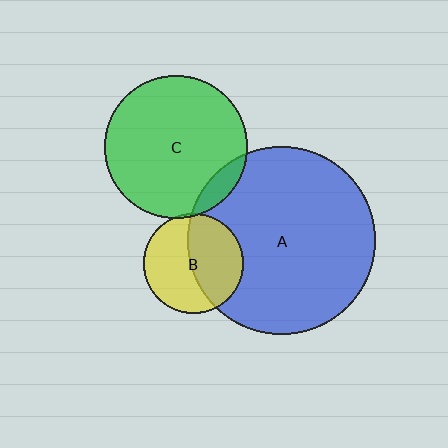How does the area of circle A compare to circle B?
Approximately 3.6 times.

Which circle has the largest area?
Circle A (blue).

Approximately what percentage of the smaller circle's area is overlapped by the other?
Approximately 10%.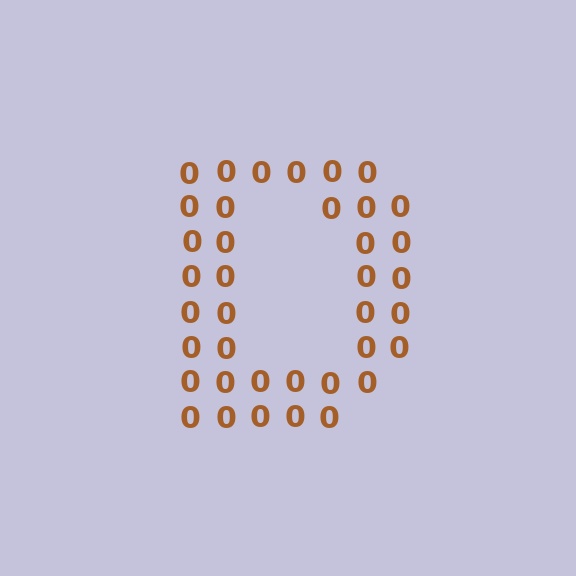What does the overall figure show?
The overall figure shows the letter D.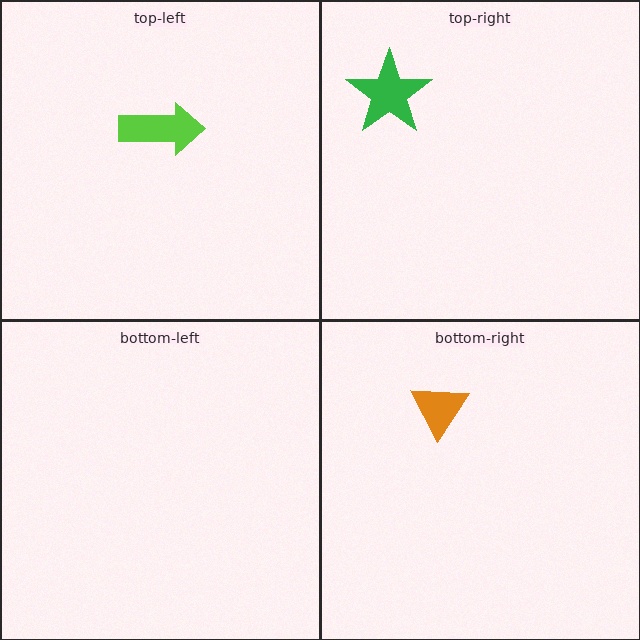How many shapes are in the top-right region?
1.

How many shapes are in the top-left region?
1.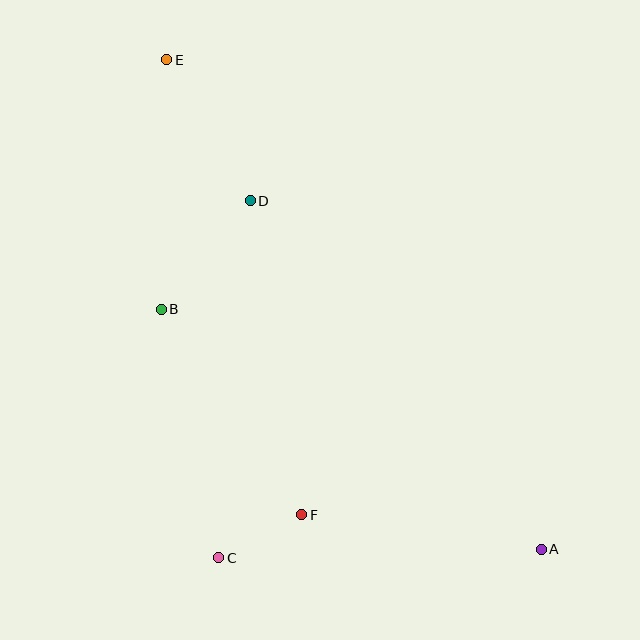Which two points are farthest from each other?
Points A and E are farthest from each other.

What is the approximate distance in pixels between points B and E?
The distance between B and E is approximately 249 pixels.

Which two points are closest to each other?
Points C and F are closest to each other.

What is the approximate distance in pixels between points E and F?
The distance between E and F is approximately 474 pixels.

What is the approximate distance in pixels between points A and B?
The distance between A and B is approximately 450 pixels.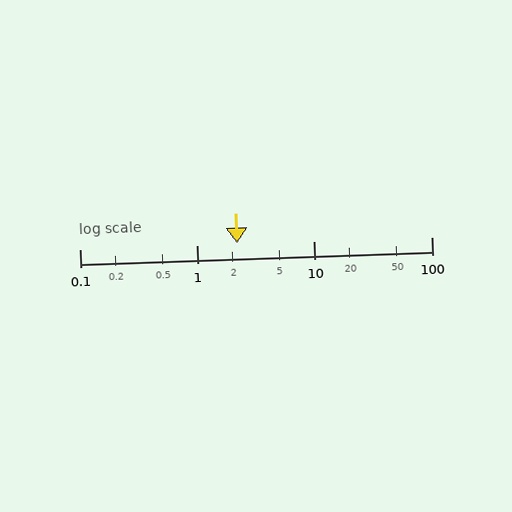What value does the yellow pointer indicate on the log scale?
The pointer indicates approximately 2.2.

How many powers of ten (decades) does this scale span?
The scale spans 3 decades, from 0.1 to 100.